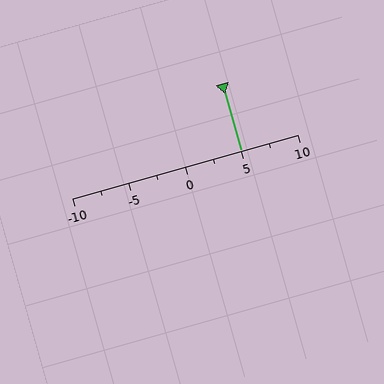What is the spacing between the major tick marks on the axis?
The major ticks are spaced 5 apart.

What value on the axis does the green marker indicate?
The marker indicates approximately 5.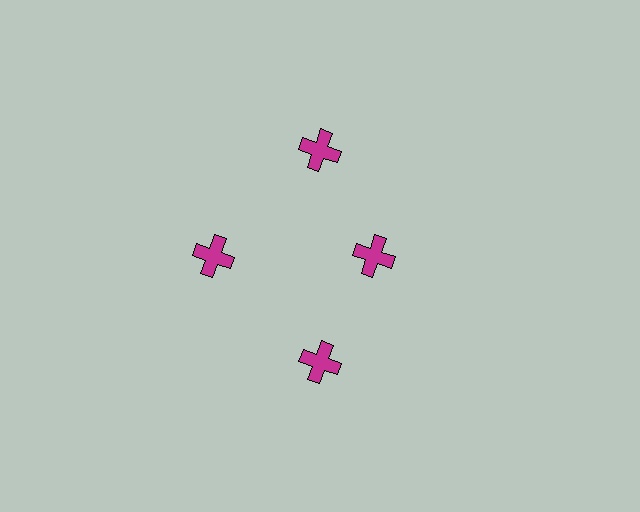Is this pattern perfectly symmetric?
No. The 4 magenta crosses are arranged in a ring, but one element near the 3 o'clock position is pulled inward toward the center, breaking the 4-fold rotational symmetry.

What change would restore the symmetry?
The symmetry would be restored by moving it outward, back onto the ring so that all 4 crosses sit at equal angles and equal distance from the center.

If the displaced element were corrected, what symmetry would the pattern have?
It would have 4-fold rotational symmetry — the pattern would map onto itself every 90 degrees.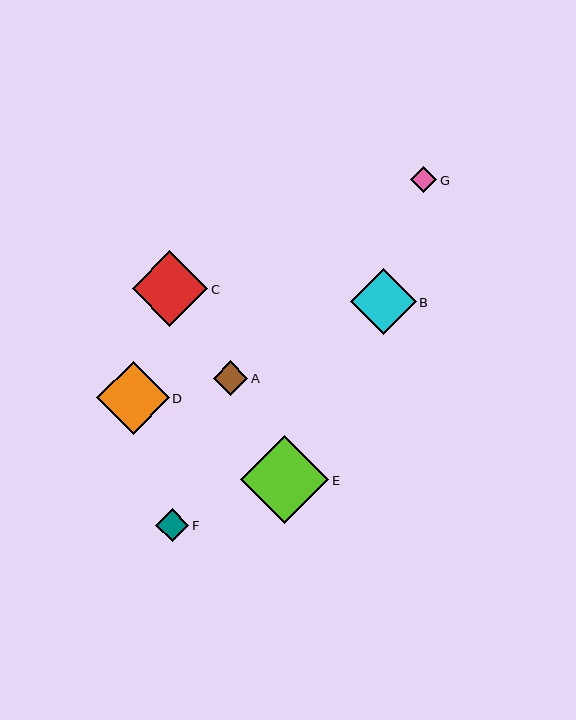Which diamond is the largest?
Diamond E is the largest with a size of approximately 88 pixels.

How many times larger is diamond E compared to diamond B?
Diamond E is approximately 1.3 times the size of diamond B.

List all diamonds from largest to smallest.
From largest to smallest: E, C, D, B, A, F, G.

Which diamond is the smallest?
Diamond G is the smallest with a size of approximately 26 pixels.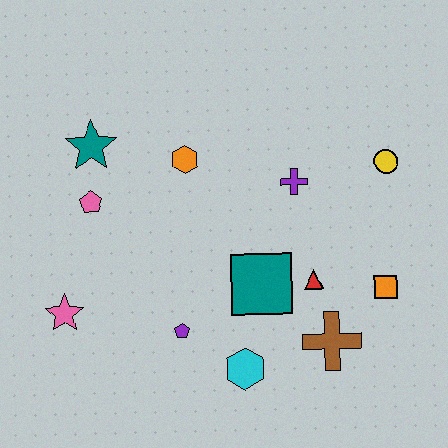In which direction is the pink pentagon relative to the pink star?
The pink pentagon is above the pink star.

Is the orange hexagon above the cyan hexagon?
Yes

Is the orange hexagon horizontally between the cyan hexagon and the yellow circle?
No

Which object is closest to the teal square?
The red triangle is closest to the teal square.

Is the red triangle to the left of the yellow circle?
Yes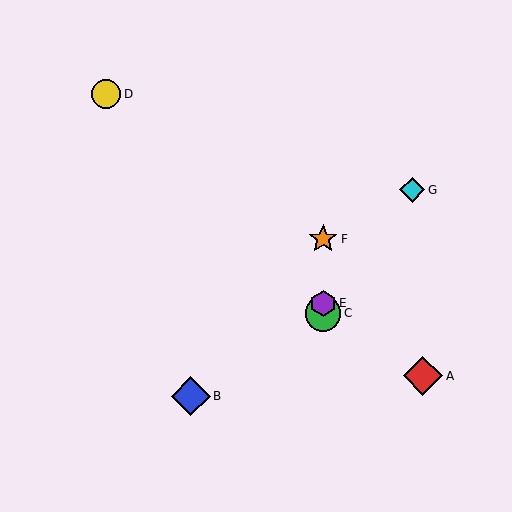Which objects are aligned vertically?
Objects C, E, F are aligned vertically.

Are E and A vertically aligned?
No, E is at x≈323 and A is at x≈423.